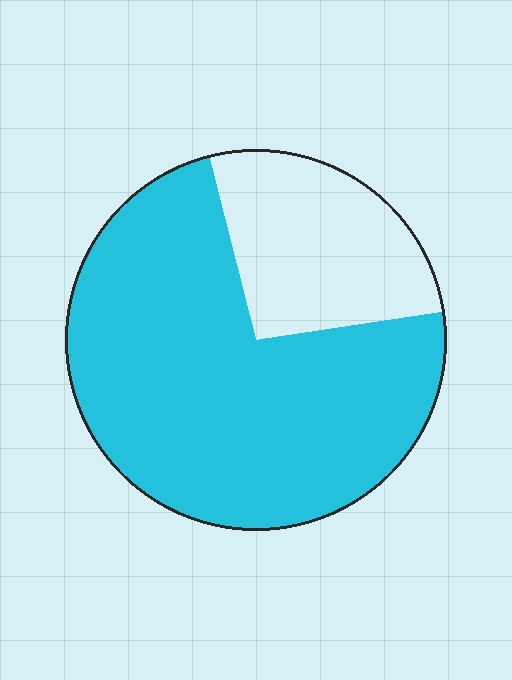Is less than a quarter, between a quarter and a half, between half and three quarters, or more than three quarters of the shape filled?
Between half and three quarters.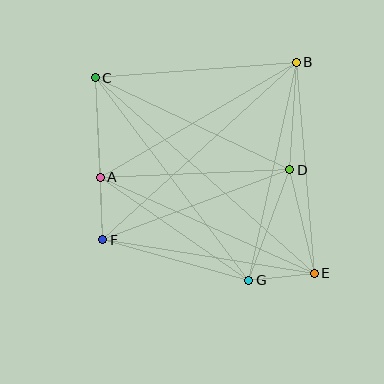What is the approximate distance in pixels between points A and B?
The distance between A and B is approximately 227 pixels.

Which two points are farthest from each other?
Points C and E are farthest from each other.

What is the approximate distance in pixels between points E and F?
The distance between E and F is approximately 214 pixels.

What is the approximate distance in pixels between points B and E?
The distance between B and E is approximately 212 pixels.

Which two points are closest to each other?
Points A and F are closest to each other.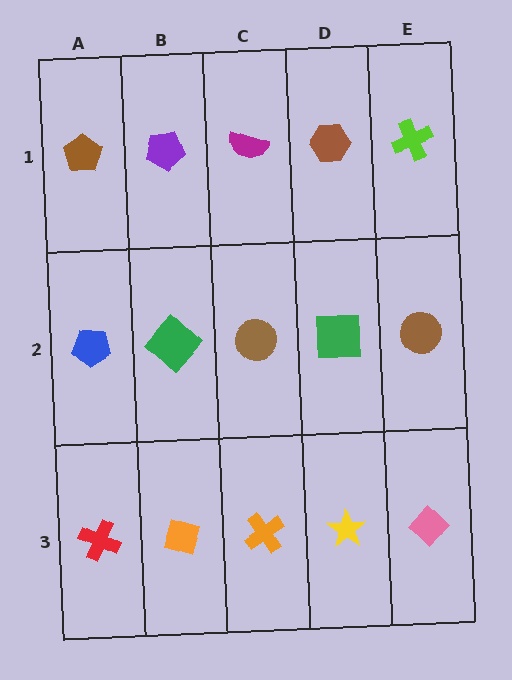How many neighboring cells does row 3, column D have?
3.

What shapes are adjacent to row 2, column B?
A purple pentagon (row 1, column B), an orange diamond (row 3, column B), a blue pentagon (row 2, column A), a brown circle (row 2, column C).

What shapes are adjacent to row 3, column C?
A brown circle (row 2, column C), an orange diamond (row 3, column B), a yellow star (row 3, column D).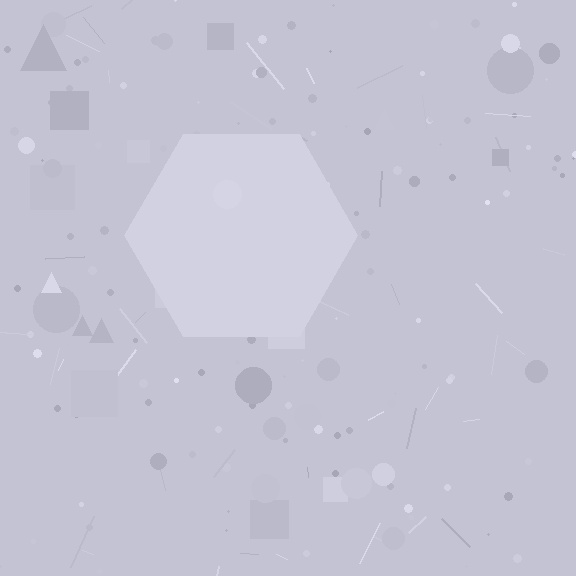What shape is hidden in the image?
A hexagon is hidden in the image.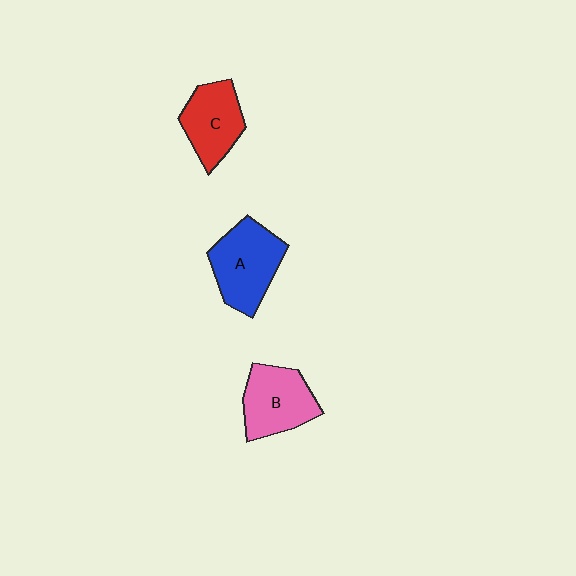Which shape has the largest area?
Shape A (blue).